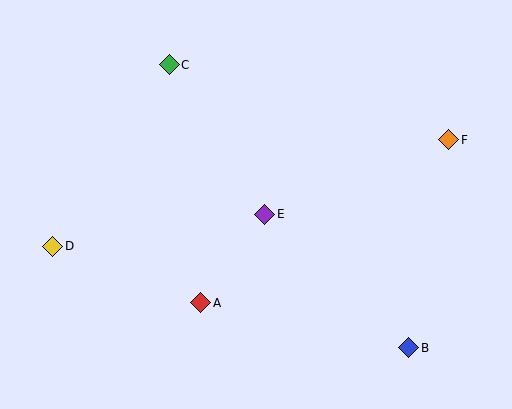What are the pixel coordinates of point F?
Point F is at (449, 140).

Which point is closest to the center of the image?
Point E at (265, 214) is closest to the center.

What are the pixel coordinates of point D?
Point D is at (53, 246).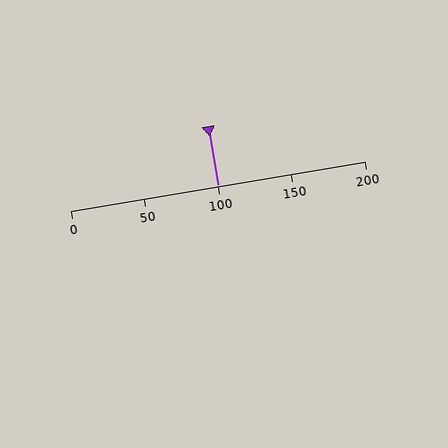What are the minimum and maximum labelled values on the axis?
The axis runs from 0 to 200.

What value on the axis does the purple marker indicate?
The marker indicates approximately 100.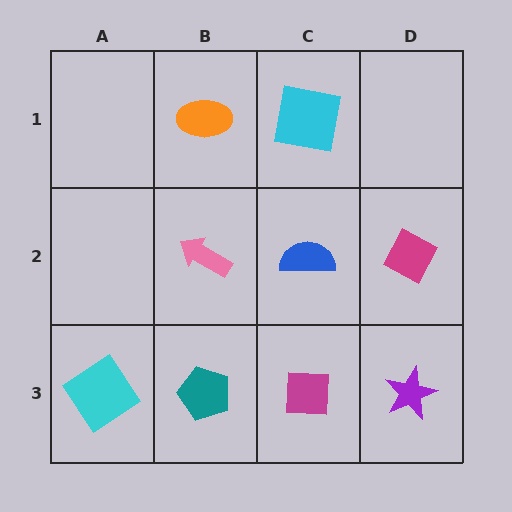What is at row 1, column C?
A cyan square.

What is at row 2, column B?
A pink arrow.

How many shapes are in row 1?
2 shapes.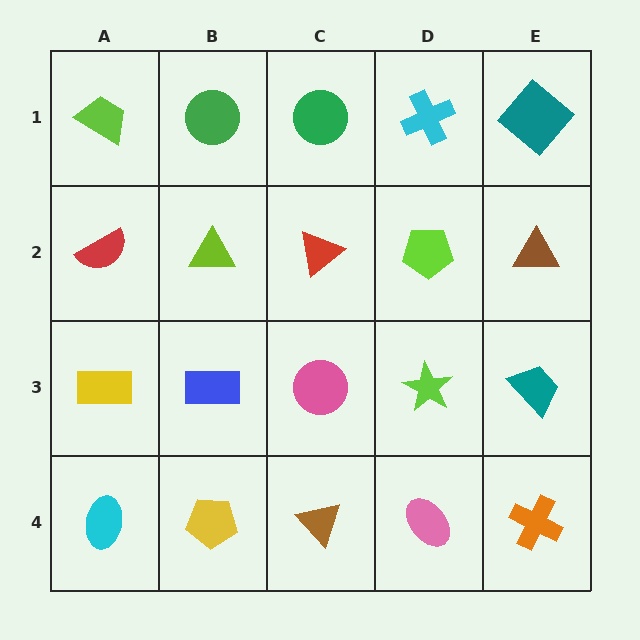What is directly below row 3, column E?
An orange cross.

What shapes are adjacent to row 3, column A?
A red semicircle (row 2, column A), a cyan ellipse (row 4, column A), a blue rectangle (row 3, column B).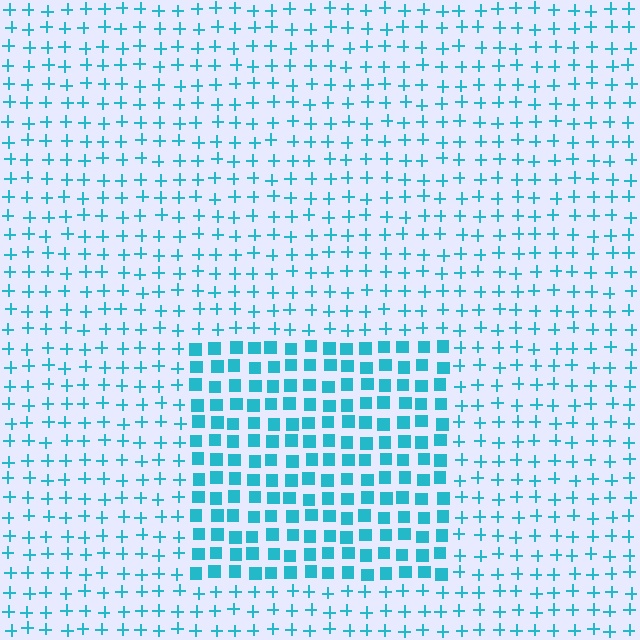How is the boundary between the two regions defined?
The boundary is defined by a change in element shape: squares inside vs. plus signs outside. All elements share the same color and spacing.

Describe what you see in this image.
The image is filled with small cyan elements arranged in a uniform grid. A rectangle-shaped region contains squares, while the surrounding area contains plus signs. The boundary is defined purely by the change in element shape.